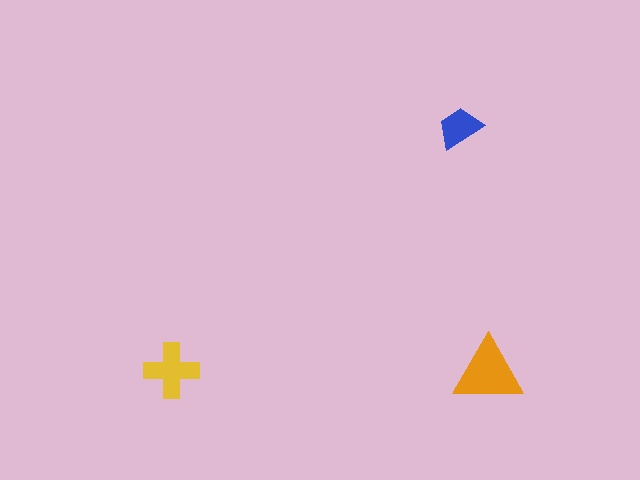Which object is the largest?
The orange triangle.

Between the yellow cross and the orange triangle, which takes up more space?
The orange triangle.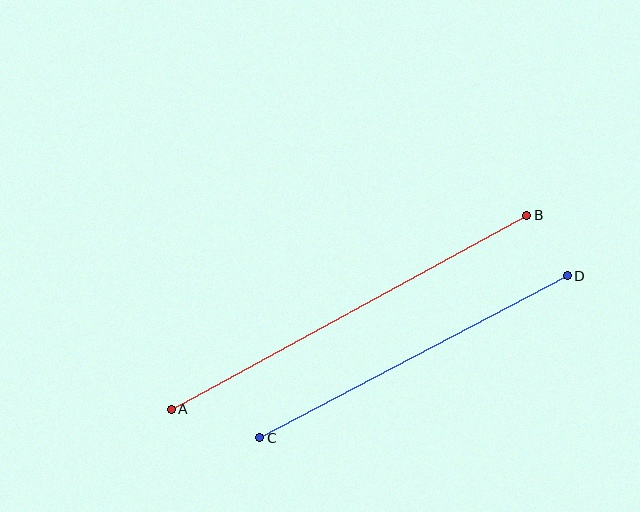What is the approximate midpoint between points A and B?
The midpoint is at approximately (349, 312) pixels.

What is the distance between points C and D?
The distance is approximately 347 pixels.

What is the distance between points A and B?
The distance is approximately 405 pixels.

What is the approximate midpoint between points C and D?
The midpoint is at approximately (414, 357) pixels.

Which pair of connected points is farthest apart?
Points A and B are farthest apart.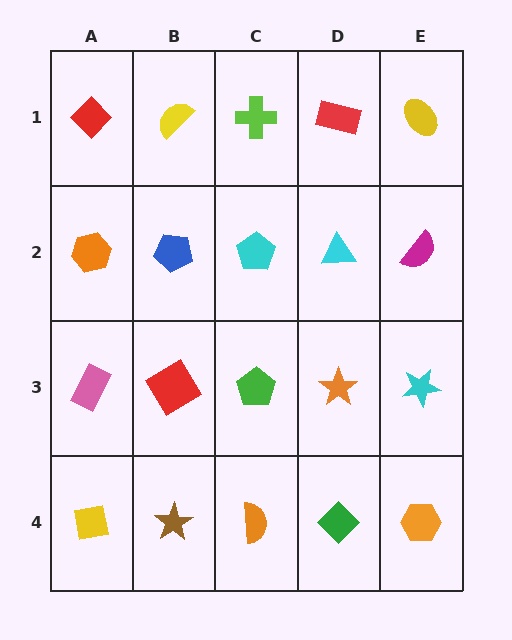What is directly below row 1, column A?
An orange hexagon.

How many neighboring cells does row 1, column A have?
2.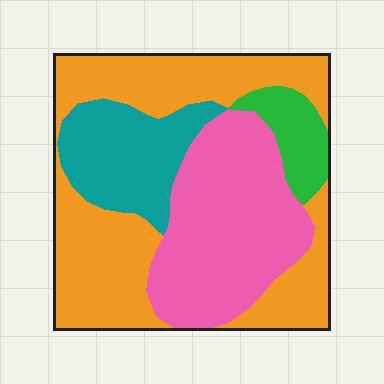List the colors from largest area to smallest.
From largest to smallest: orange, pink, teal, green.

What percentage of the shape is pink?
Pink takes up about one third (1/3) of the shape.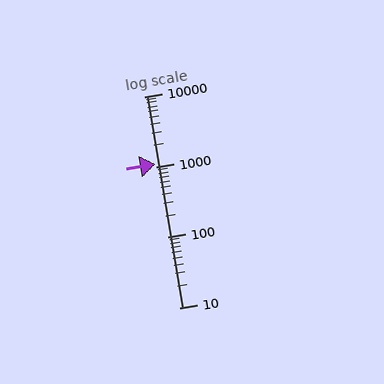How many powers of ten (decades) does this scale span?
The scale spans 3 decades, from 10 to 10000.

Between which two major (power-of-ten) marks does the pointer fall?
The pointer is between 1000 and 10000.